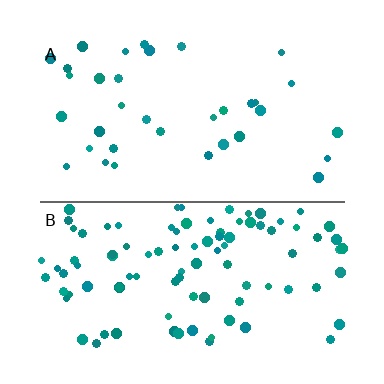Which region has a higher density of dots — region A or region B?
B (the bottom).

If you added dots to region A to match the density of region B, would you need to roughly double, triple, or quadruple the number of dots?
Approximately triple.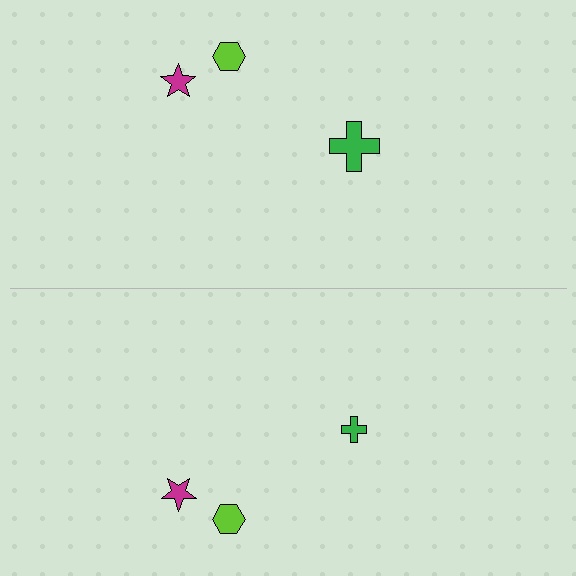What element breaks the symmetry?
The green cross on the bottom side has a different size than its mirror counterpart.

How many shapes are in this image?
There are 6 shapes in this image.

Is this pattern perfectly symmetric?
No, the pattern is not perfectly symmetric. The green cross on the bottom side has a different size than its mirror counterpart.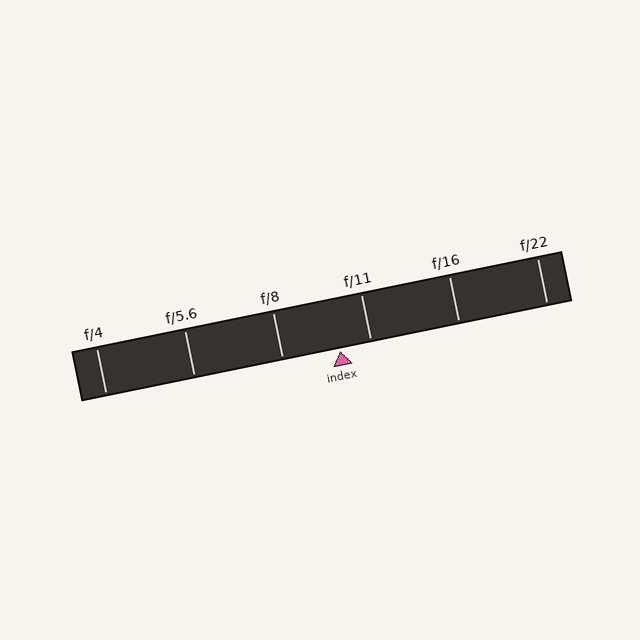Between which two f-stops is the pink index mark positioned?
The index mark is between f/8 and f/11.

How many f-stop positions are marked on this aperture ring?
There are 6 f-stop positions marked.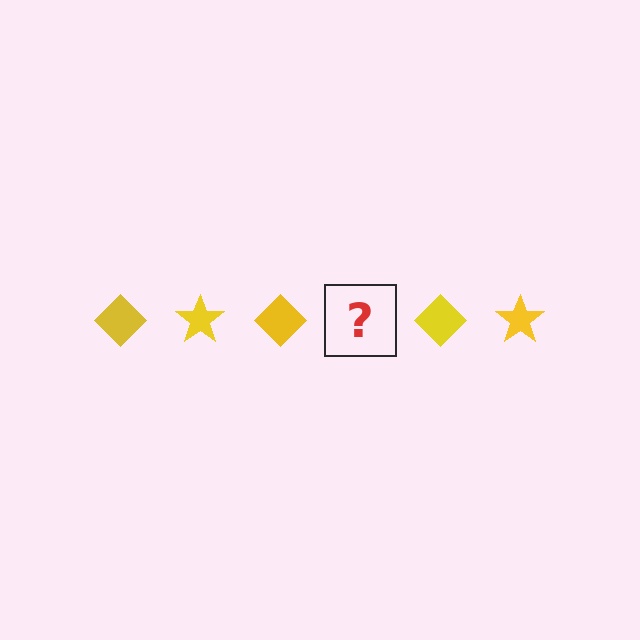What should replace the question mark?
The question mark should be replaced with a yellow star.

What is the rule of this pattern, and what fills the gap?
The rule is that the pattern cycles through diamond, star shapes in yellow. The gap should be filled with a yellow star.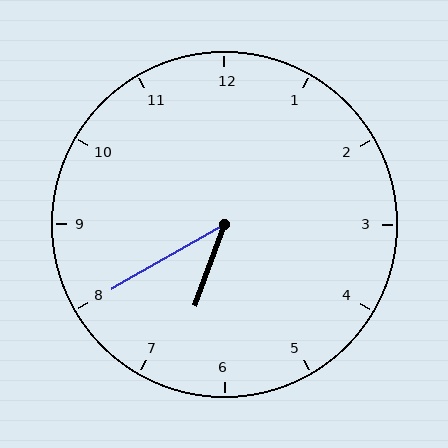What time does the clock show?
6:40.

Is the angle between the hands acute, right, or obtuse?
It is acute.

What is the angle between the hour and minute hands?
Approximately 40 degrees.